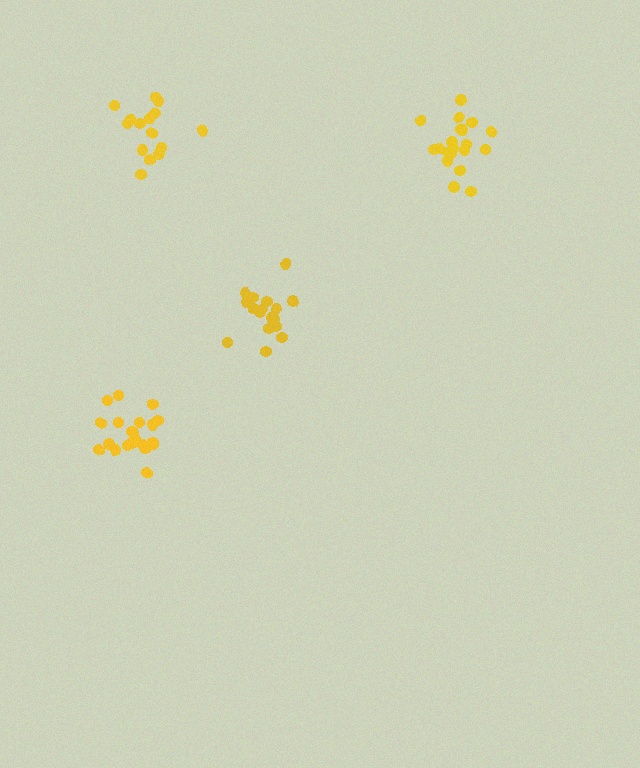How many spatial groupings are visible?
There are 4 spatial groupings.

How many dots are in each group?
Group 1: 20 dots, Group 2: 21 dots, Group 3: 15 dots, Group 4: 17 dots (73 total).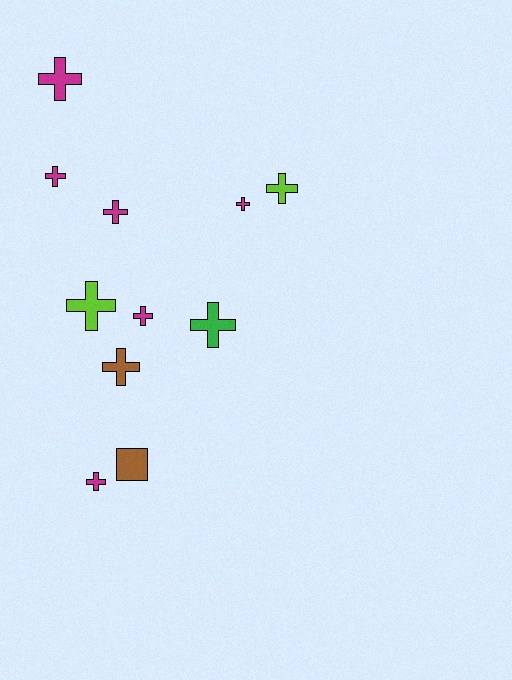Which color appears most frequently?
Magenta, with 6 objects.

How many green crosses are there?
There is 1 green cross.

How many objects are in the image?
There are 11 objects.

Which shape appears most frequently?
Cross, with 10 objects.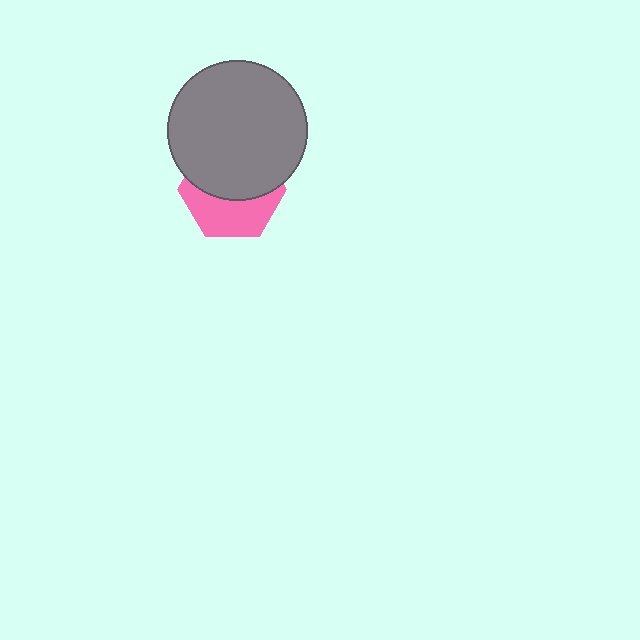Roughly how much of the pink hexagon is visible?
A small part of it is visible (roughly 44%).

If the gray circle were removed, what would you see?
You would see the complete pink hexagon.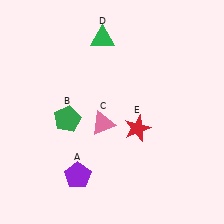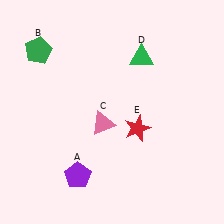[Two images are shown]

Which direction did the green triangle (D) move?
The green triangle (D) moved right.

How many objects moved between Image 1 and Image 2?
2 objects moved between the two images.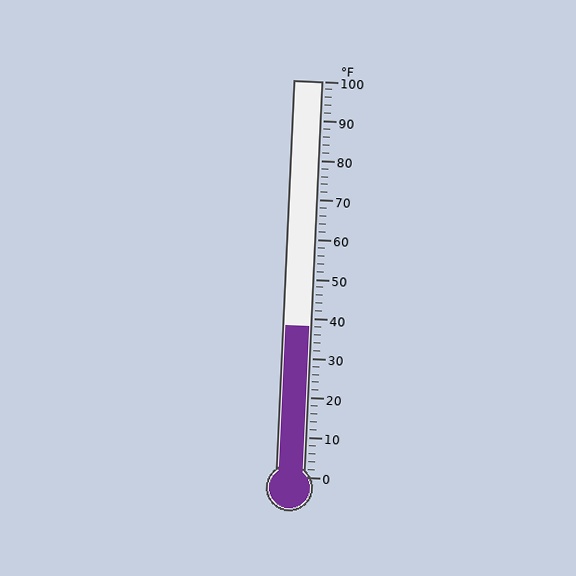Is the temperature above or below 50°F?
The temperature is below 50°F.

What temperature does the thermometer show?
The thermometer shows approximately 38°F.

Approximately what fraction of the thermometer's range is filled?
The thermometer is filled to approximately 40% of its range.